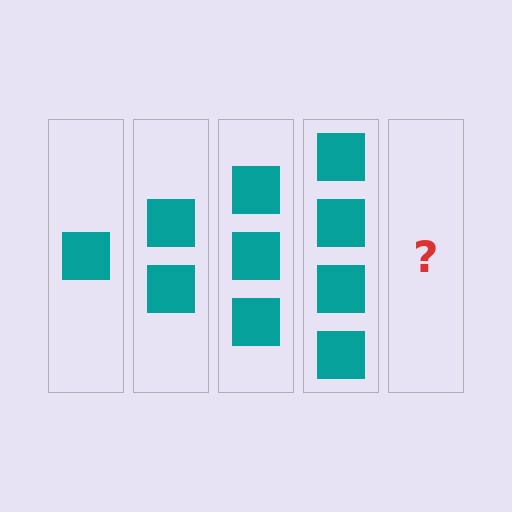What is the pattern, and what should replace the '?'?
The pattern is that each step adds one more square. The '?' should be 5 squares.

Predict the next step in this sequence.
The next step is 5 squares.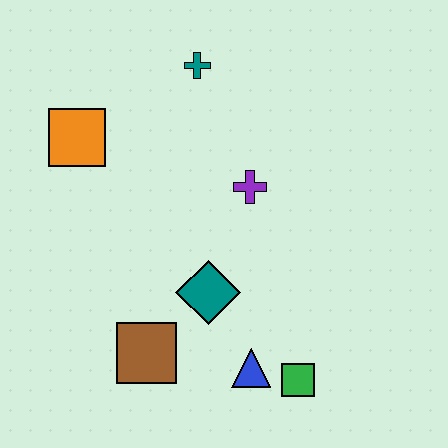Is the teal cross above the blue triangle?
Yes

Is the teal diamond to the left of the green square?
Yes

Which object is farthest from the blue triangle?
The teal cross is farthest from the blue triangle.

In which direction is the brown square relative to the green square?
The brown square is to the left of the green square.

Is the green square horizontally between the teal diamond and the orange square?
No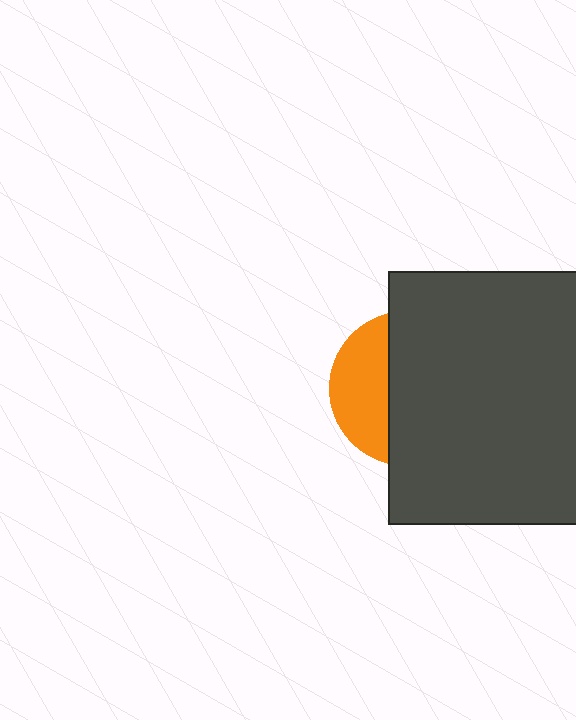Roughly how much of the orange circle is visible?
A small part of it is visible (roughly 34%).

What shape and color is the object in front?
The object in front is a dark gray square.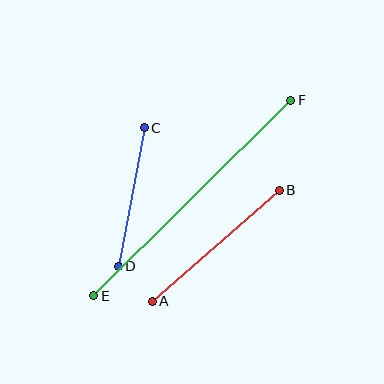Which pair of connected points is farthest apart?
Points E and F are farthest apart.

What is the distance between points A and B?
The distance is approximately 168 pixels.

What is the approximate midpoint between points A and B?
The midpoint is at approximately (216, 246) pixels.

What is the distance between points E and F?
The distance is approximately 278 pixels.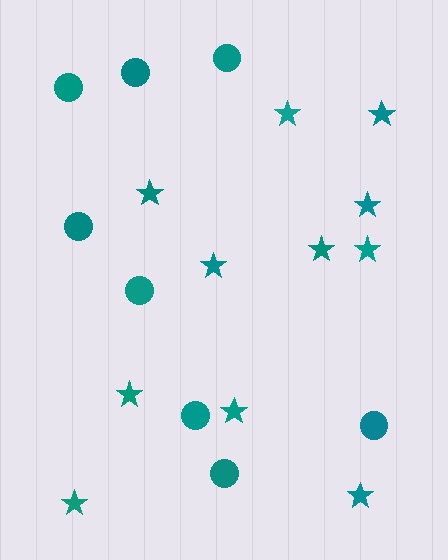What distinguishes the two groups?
There are 2 groups: one group of circles (8) and one group of stars (11).